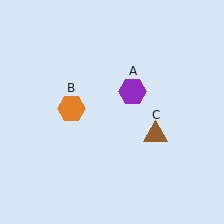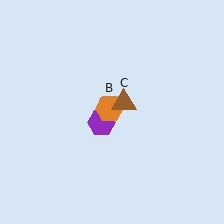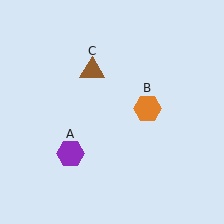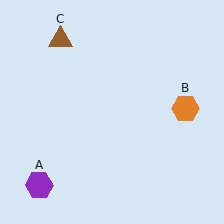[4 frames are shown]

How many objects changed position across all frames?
3 objects changed position: purple hexagon (object A), orange hexagon (object B), brown triangle (object C).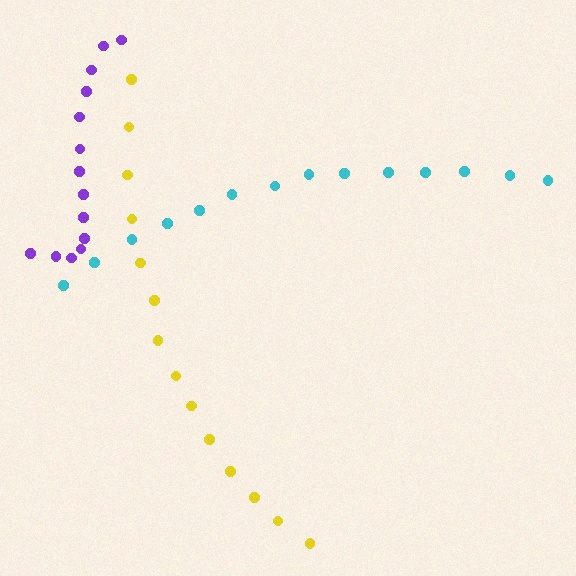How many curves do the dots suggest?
There are 3 distinct paths.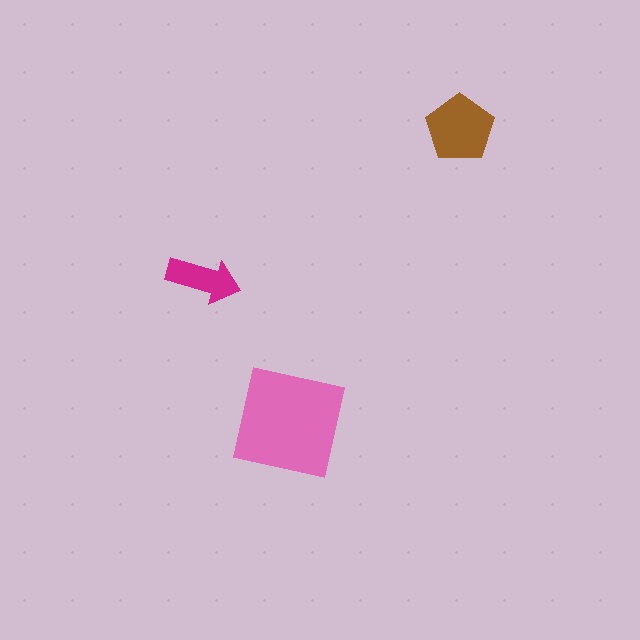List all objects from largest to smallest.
The pink square, the brown pentagon, the magenta arrow.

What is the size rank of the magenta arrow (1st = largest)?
3rd.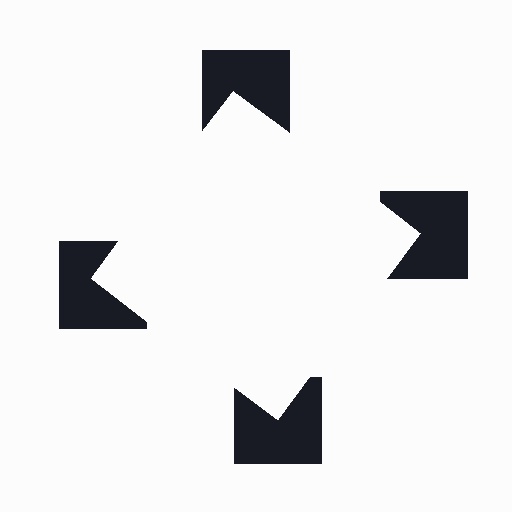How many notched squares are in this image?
There are 4 — one at each vertex of the illusory square.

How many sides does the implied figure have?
4 sides.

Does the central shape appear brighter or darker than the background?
It typically appears slightly brighter than the background, even though no actual brightness change is drawn.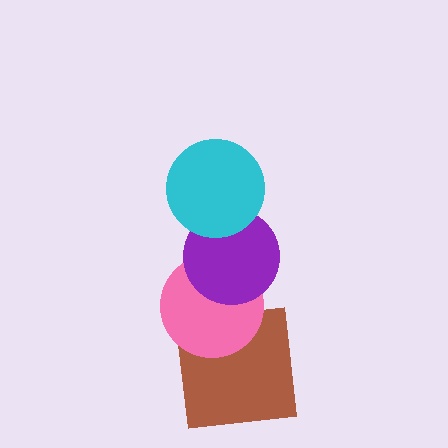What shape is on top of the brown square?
The pink circle is on top of the brown square.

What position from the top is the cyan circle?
The cyan circle is 1st from the top.